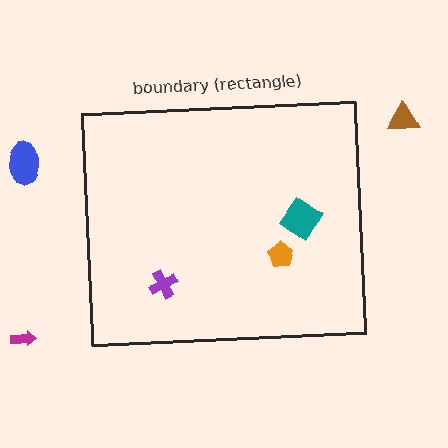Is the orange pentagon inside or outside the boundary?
Inside.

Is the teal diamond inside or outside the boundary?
Inside.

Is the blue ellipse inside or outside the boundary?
Outside.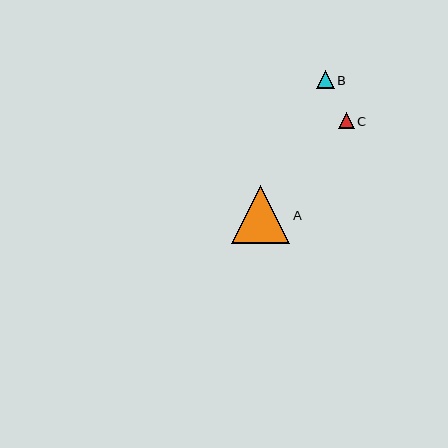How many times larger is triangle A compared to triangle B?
Triangle A is approximately 3.4 times the size of triangle B.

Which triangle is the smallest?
Triangle C is the smallest with a size of approximately 16 pixels.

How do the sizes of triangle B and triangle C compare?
Triangle B and triangle C are approximately the same size.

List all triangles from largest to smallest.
From largest to smallest: A, B, C.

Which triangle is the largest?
Triangle A is the largest with a size of approximately 59 pixels.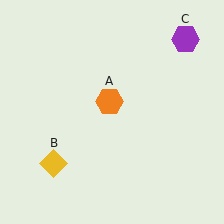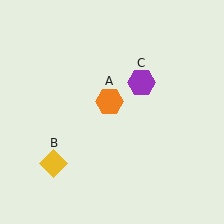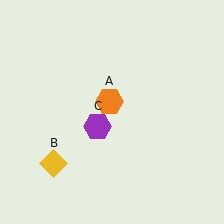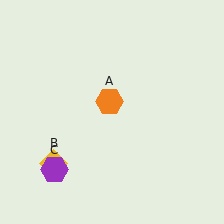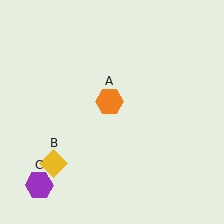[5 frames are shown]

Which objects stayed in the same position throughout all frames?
Orange hexagon (object A) and yellow diamond (object B) remained stationary.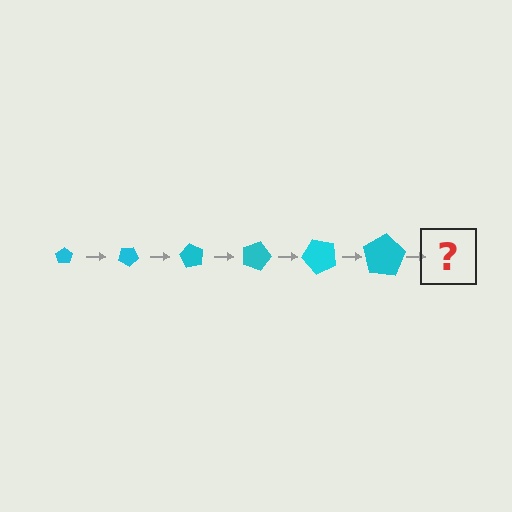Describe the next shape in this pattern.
It should be a pentagon, larger than the previous one and rotated 180 degrees from the start.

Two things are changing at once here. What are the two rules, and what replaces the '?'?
The two rules are that the pentagon grows larger each step and it rotates 30 degrees each step. The '?' should be a pentagon, larger than the previous one and rotated 180 degrees from the start.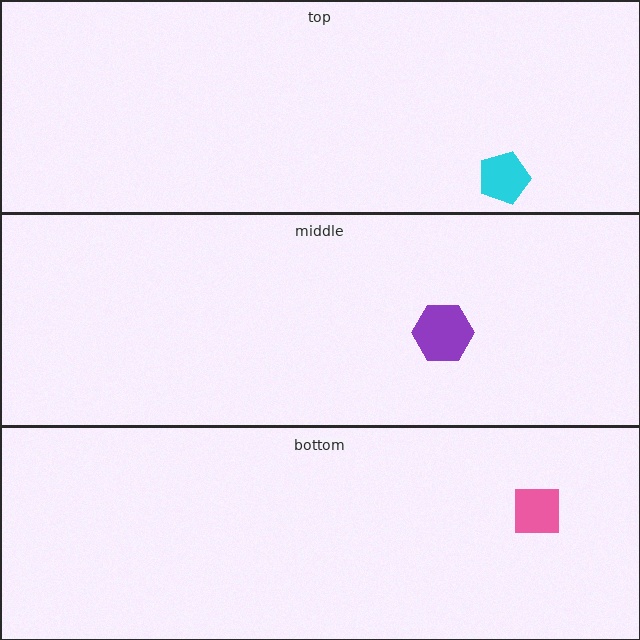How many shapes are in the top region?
1.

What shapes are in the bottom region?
The pink square.